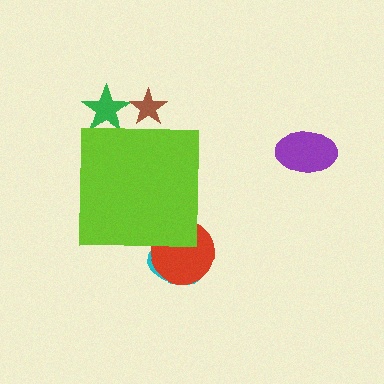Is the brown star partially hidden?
Yes, the brown star is partially hidden behind the lime square.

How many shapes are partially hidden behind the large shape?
4 shapes are partially hidden.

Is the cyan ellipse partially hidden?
Yes, the cyan ellipse is partially hidden behind the lime square.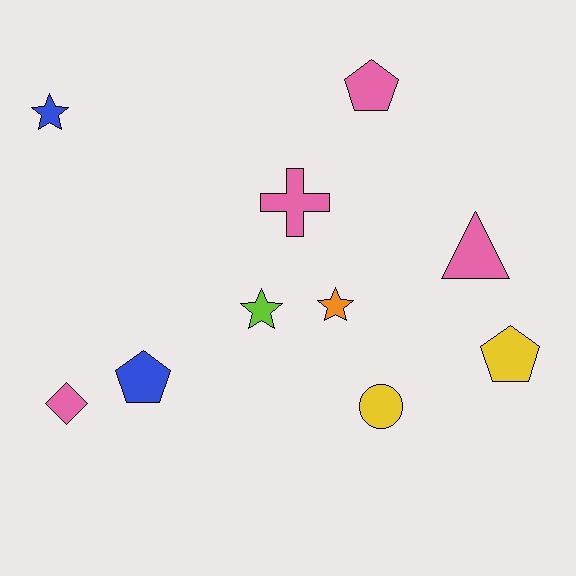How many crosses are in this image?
There is 1 cross.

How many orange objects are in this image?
There is 1 orange object.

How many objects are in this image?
There are 10 objects.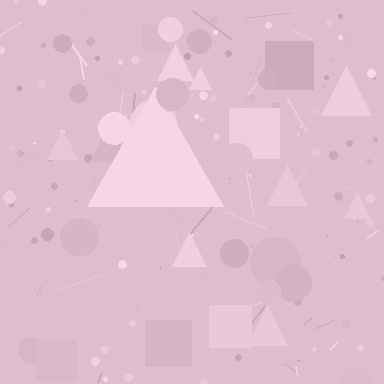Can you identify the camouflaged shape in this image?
The camouflaged shape is a triangle.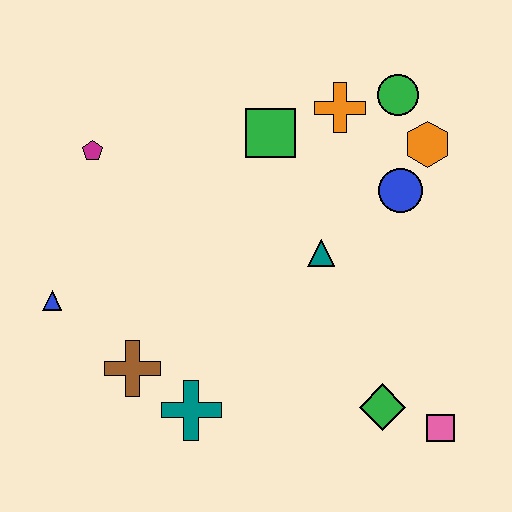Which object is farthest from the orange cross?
The blue triangle is farthest from the orange cross.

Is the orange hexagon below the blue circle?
No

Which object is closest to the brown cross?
The teal cross is closest to the brown cross.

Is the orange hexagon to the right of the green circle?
Yes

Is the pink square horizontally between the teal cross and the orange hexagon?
No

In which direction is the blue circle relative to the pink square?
The blue circle is above the pink square.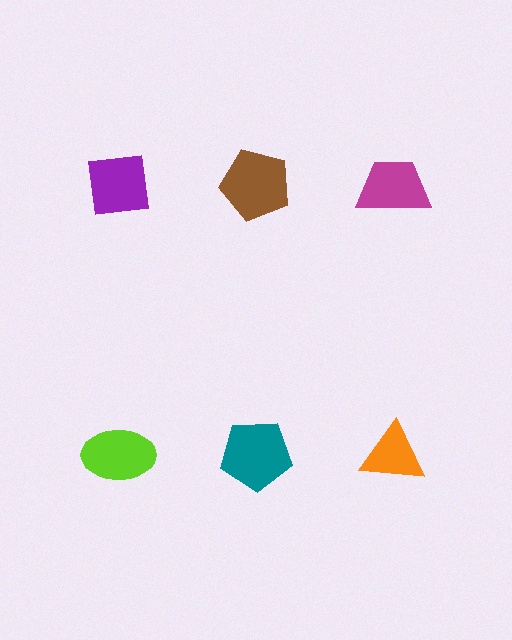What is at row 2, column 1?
A lime ellipse.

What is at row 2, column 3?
An orange triangle.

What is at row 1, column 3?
A magenta trapezoid.